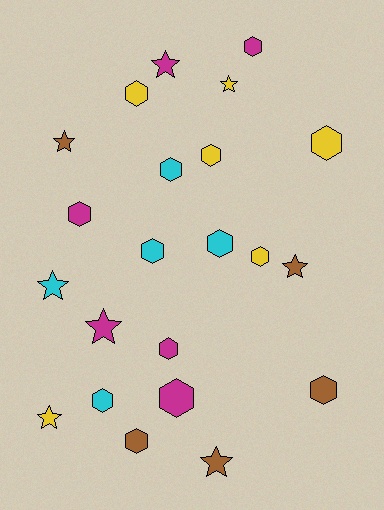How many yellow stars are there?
There are 2 yellow stars.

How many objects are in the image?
There are 22 objects.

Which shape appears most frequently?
Hexagon, with 14 objects.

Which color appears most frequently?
Magenta, with 6 objects.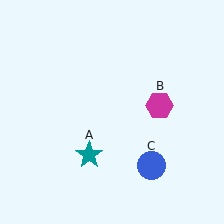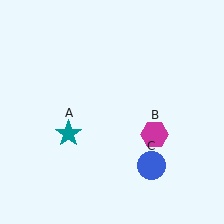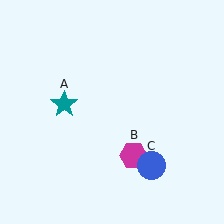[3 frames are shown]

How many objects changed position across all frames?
2 objects changed position: teal star (object A), magenta hexagon (object B).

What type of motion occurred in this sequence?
The teal star (object A), magenta hexagon (object B) rotated clockwise around the center of the scene.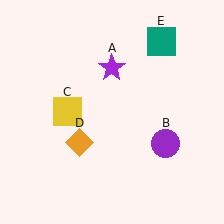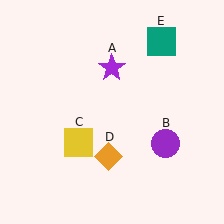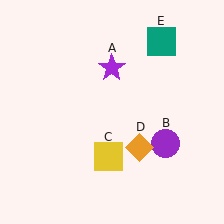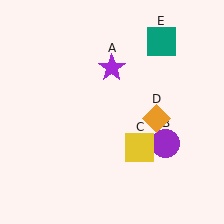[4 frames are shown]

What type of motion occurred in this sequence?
The yellow square (object C), orange diamond (object D) rotated counterclockwise around the center of the scene.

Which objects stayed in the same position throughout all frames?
Purple star (object A) and purple circle (object B) and teal square (object E) remained stationary.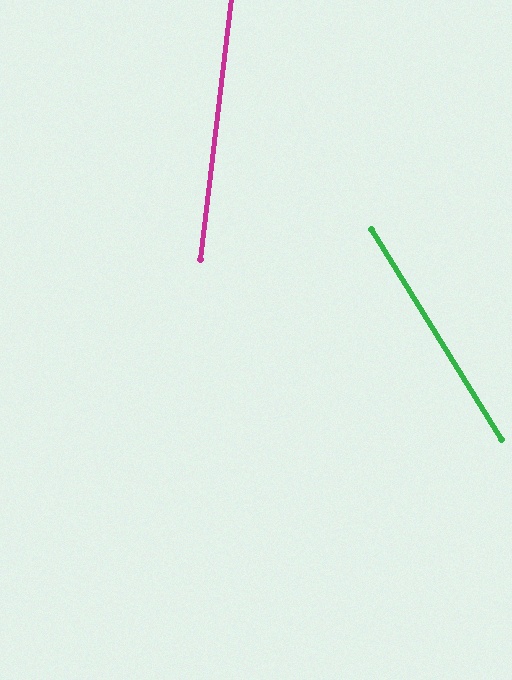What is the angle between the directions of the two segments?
Approximately 39 degrees.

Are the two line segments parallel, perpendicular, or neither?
Neither parallel nor perpendicular — they differ by about 39°.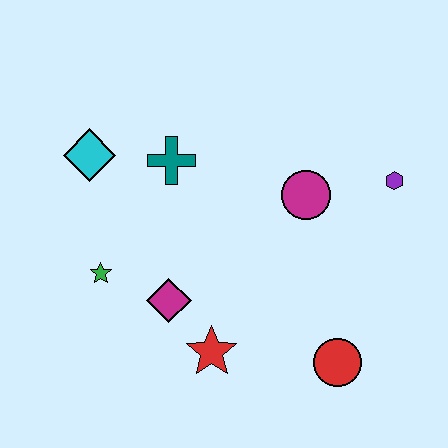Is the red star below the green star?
Yes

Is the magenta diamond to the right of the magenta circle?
No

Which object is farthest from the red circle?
The cyan diamond is farthest from the red circle.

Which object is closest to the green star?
The magenta diamond is closest to the green star.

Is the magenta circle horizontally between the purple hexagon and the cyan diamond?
Yes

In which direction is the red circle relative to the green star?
The red circle is to the right of the green star.